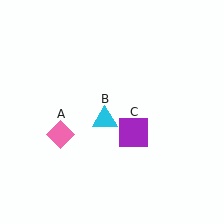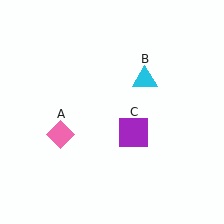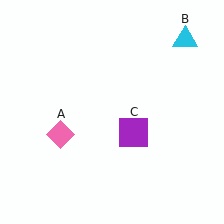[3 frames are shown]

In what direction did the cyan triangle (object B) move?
The cyan triangle (object B) moved up and to the right.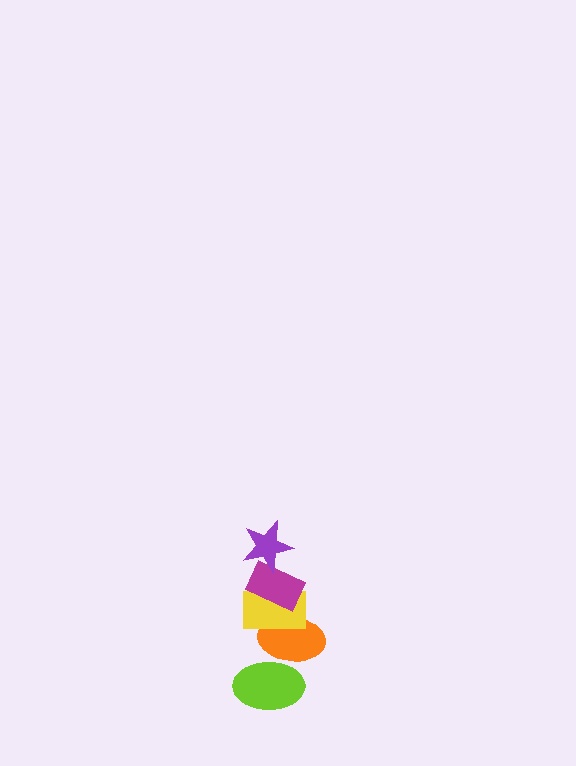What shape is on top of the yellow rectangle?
The magenta rectangle is on top of the yellow rectangle.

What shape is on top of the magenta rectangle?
The purple star is on top of the magenta rectangle.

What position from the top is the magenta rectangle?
The magenta rectangle is 2nd from the top.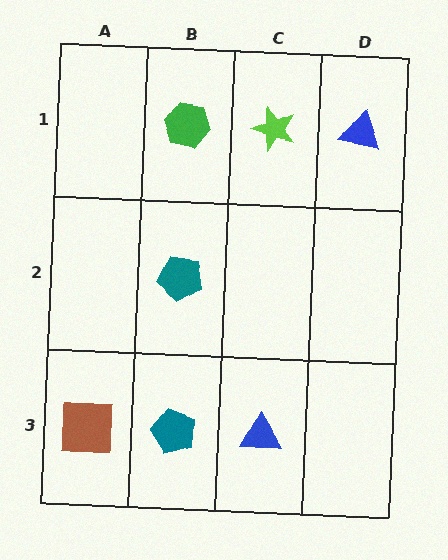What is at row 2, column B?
A teal pentagon.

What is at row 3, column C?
A blue triangle.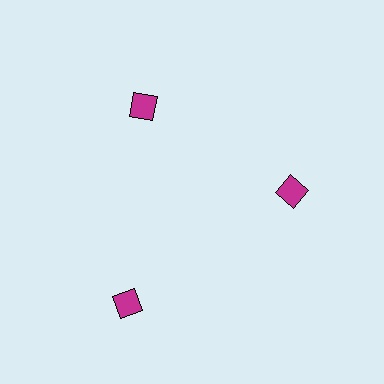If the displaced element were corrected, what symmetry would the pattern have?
It would have 3-fold rotational symmetry — the pattern would map onto itself every 120 degrees.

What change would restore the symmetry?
The symmetry would be restored by moving it inward, back onto the ring so that all 3 diamonds sit at equal angles and equal distance from the center.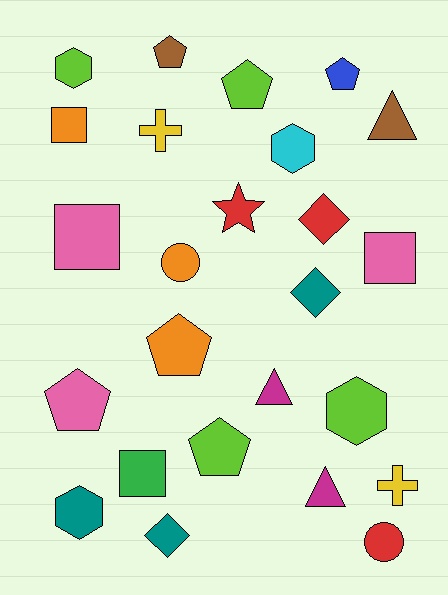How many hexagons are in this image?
There are 4 hexagons.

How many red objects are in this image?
There are 3 red objects.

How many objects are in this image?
There are 25 objects.